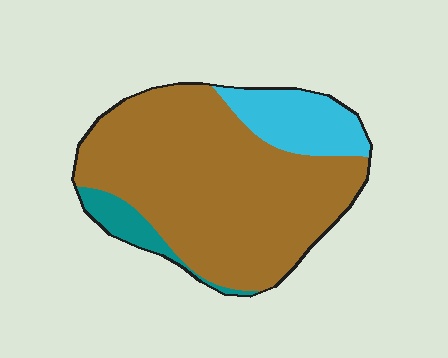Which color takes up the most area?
Brown, at roughly 75%.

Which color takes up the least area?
Teal, at roughly 5%.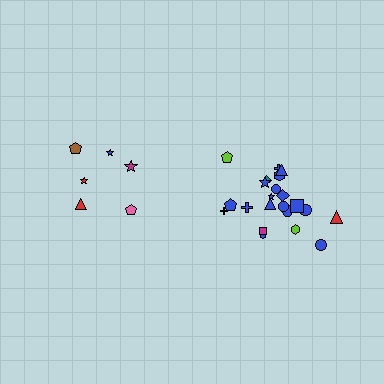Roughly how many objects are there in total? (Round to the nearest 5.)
Roughly 30 objects in total.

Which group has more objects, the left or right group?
The right group.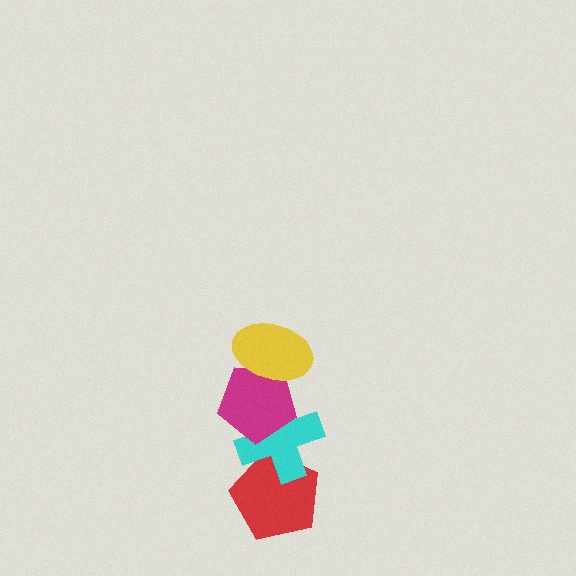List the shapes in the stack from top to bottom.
From top to bottom: the yellow ellipse, the magenta pentagon, the cyan cross, the red pentagon.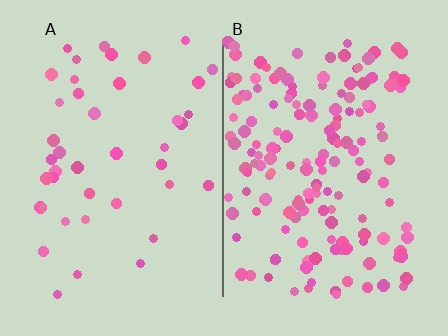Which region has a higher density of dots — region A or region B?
B (the right).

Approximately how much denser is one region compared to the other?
Approximately 3.9× — region B over region A.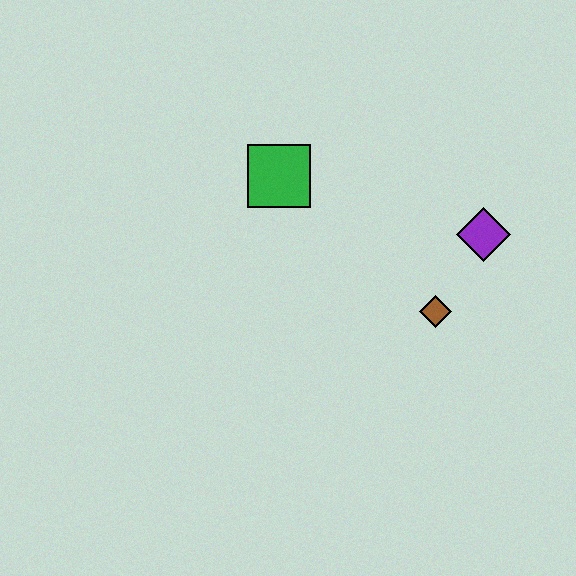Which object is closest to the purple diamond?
The brown diamond is closest to the purple diamond.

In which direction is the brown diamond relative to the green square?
The brown diamond is to the right of the green square.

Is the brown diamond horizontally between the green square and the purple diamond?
Yes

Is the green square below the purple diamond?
No